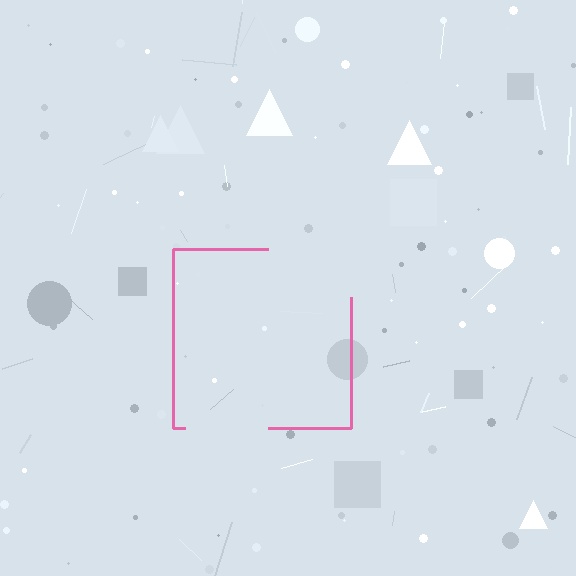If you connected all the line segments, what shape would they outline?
They would outline a square.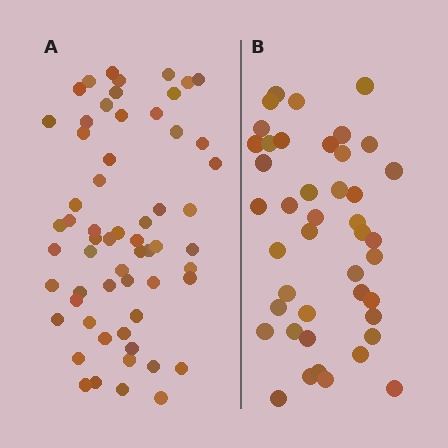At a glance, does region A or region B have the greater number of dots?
Region A (the left region) has more dots.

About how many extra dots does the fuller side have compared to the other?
Region A has approximately 15 more dots than region B.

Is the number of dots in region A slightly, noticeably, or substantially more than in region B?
Region A has noticeably more, but not dramatically so. The ratio is roughly 1.4 to 1.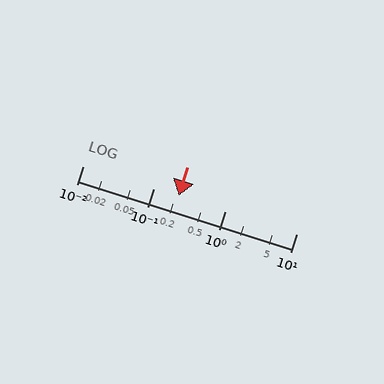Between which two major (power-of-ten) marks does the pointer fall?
The pointer is between 0.1 and 1.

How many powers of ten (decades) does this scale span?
The scale spans 3 decades, from 0.01 to 10.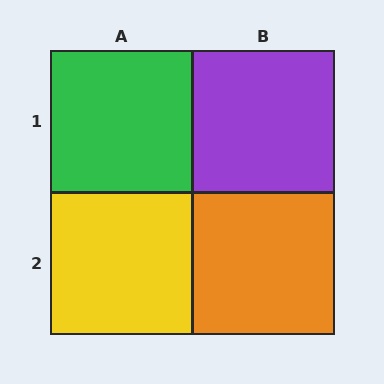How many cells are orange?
1 cell is orange.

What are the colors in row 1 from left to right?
Green, purple.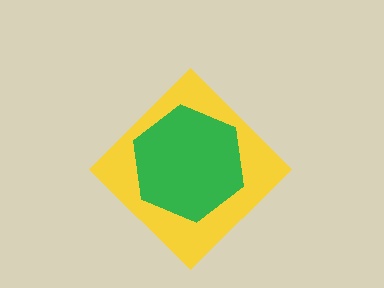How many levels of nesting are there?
2.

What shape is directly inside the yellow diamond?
The green hexagon.